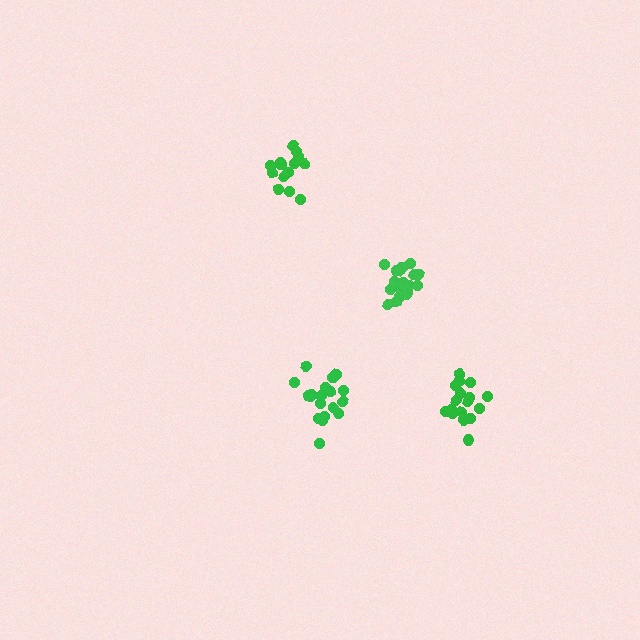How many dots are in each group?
Group 1: 20 dots, Group 2: 15 dots, Group 3: 17 dots, Group 4: 19 dots (71 total).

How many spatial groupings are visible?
There are 4 spatial groupings.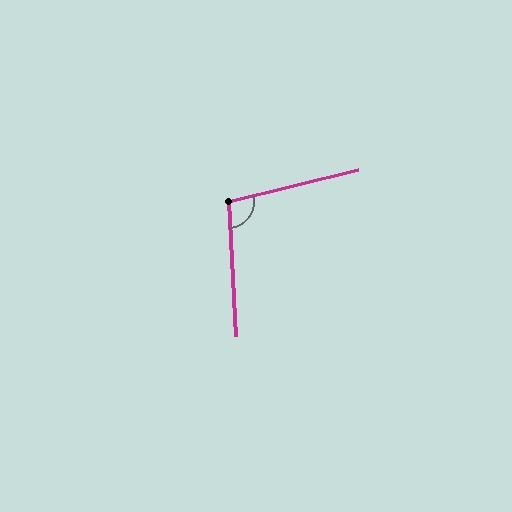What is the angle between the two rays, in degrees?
Approximately 101 degrees.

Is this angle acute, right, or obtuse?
It is obtuse.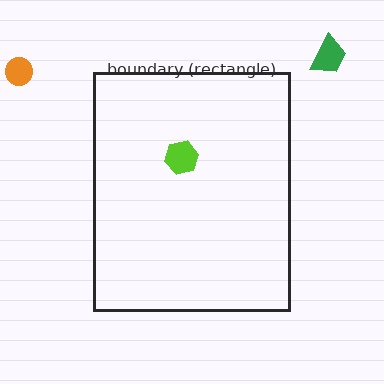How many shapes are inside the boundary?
1 inside, 2 outside.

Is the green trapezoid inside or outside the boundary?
Outside.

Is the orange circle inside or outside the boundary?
Outside.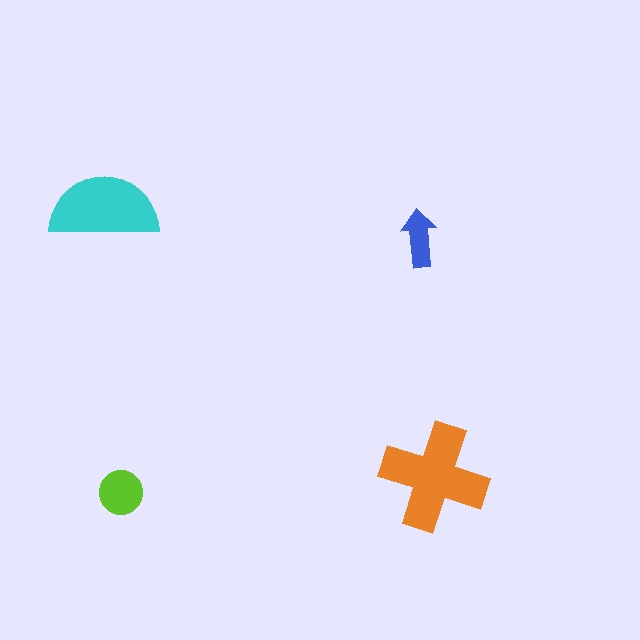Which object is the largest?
The orange cross.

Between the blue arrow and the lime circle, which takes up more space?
The lime circle.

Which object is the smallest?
The blue arrow.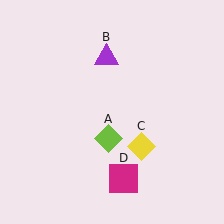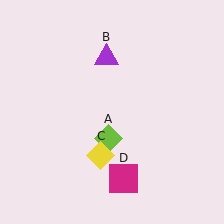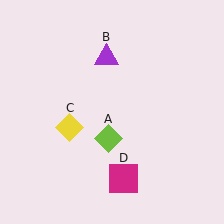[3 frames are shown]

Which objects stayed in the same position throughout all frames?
Lime diamond (object A) and purple triangle (object B) and magenta square (object D) remained stationary.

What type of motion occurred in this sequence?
The yellow diamond (object C) rotated clockwise around the center of the scene.